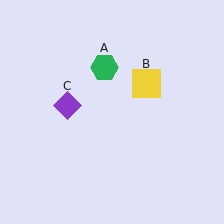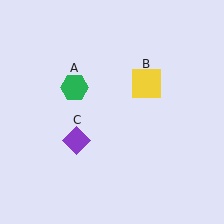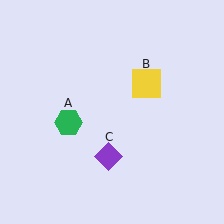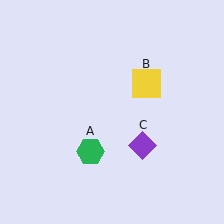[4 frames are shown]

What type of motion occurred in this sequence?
The green hexagon (object A), purple diamond (object C) rotated counterclockwise around the center of the scene.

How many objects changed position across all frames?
2 objects changed position: green hexagon (object A), purple diamond (object C).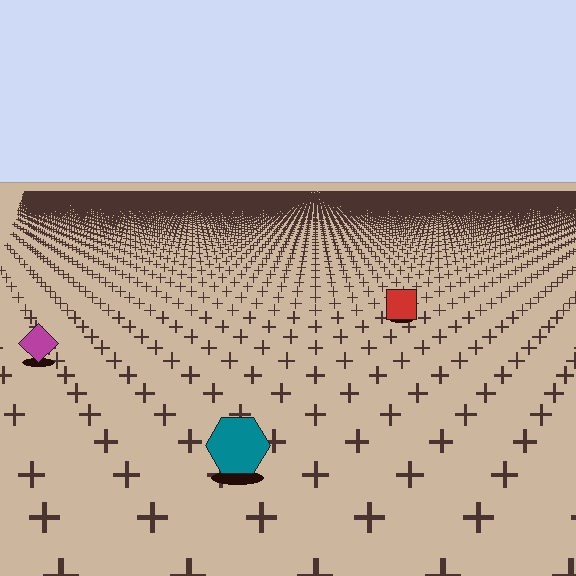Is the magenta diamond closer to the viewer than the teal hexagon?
No. The teal hexagon is closer — you can tell from the texture gradient: the ground texture is coarser near it.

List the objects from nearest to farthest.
From nearest to farthest: the teal hexagon, the magenta diamond, the red square.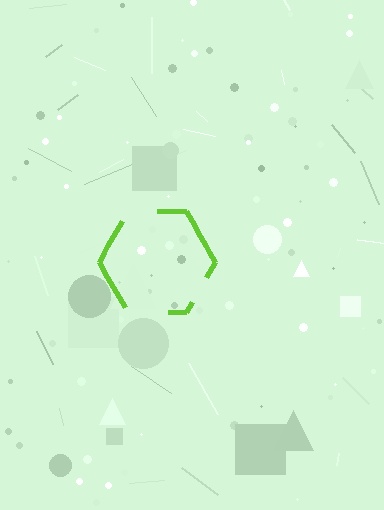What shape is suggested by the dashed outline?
The dashed outline suggests a hexagon.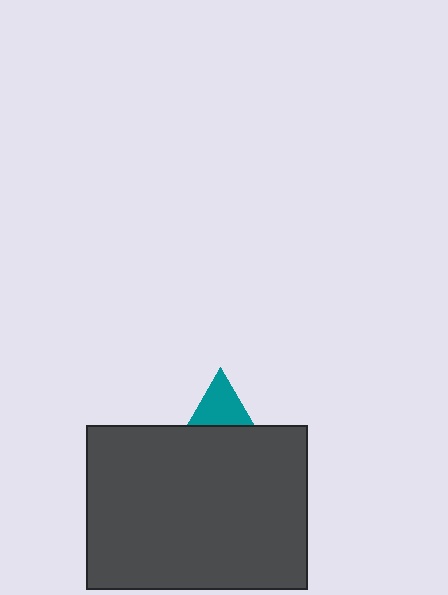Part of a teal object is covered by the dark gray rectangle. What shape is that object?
It is a triangle.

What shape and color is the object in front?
The object in front is a dark gray rectangle.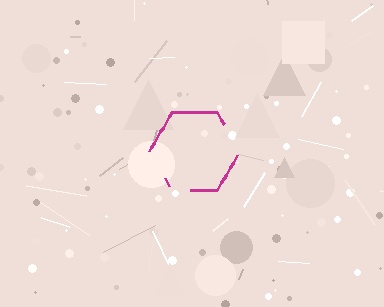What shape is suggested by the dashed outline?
The dashed outline suggests a hexagon.